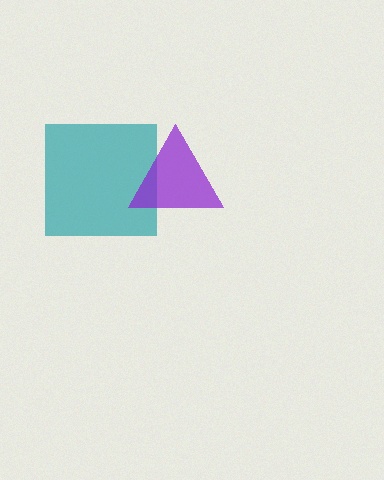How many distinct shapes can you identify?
There are 2 distinct shapes: a teal square, a purple triangle.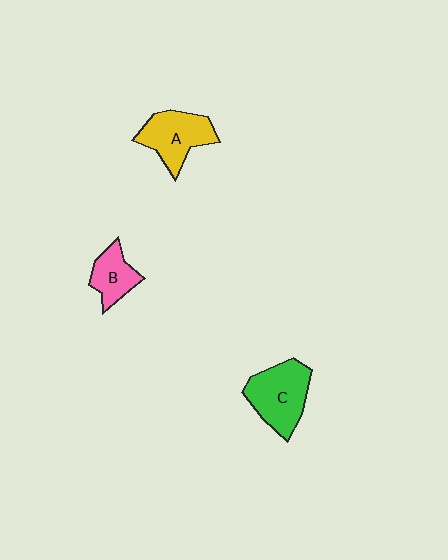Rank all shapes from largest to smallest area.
From largest to smallest: C (green), A (yellow), B (pink).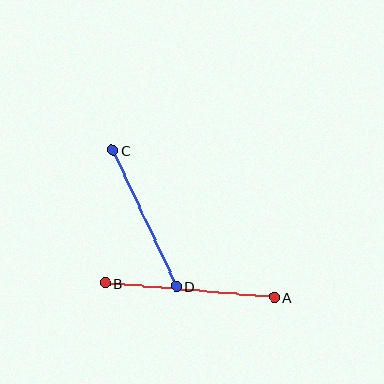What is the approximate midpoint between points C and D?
The midpoint is at approximately (145, 218) pixels.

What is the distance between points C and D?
The distance is approximately 150 pixels.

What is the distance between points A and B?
The distance is approximately 169 pixels.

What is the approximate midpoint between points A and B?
The midpoint is at approximately (190, 290) pixels.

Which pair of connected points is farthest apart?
Points A and B are farthest apart.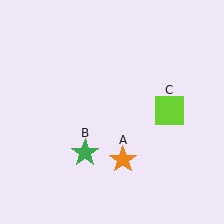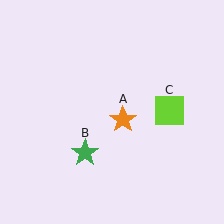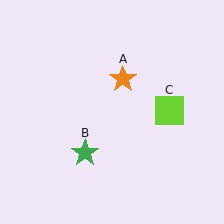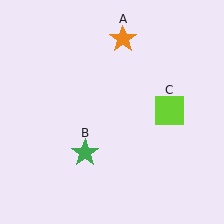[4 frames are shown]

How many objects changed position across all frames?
1 object changed position: orange star (object A).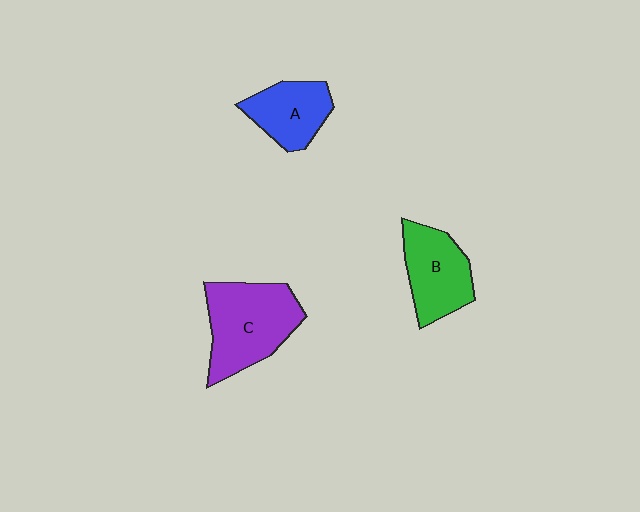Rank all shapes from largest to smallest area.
From largest to smallest: C (purple), B (green), A (blue).